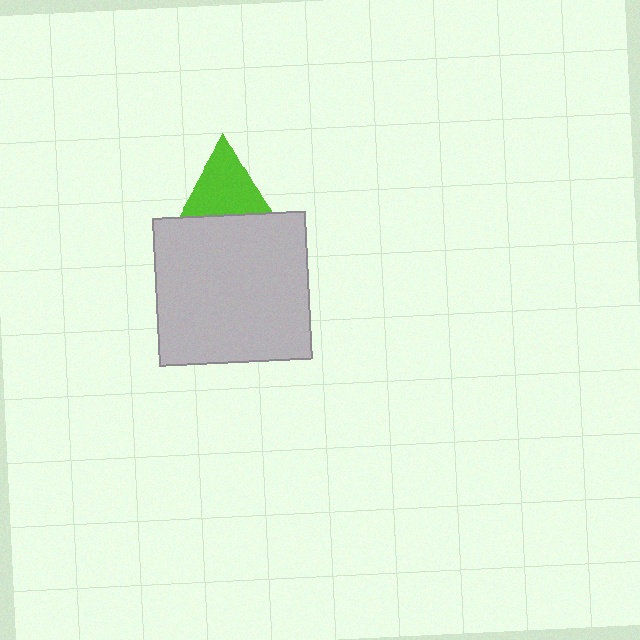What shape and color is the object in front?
The object in front is a light gray rectangle.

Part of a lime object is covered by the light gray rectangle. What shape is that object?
It is a triangle.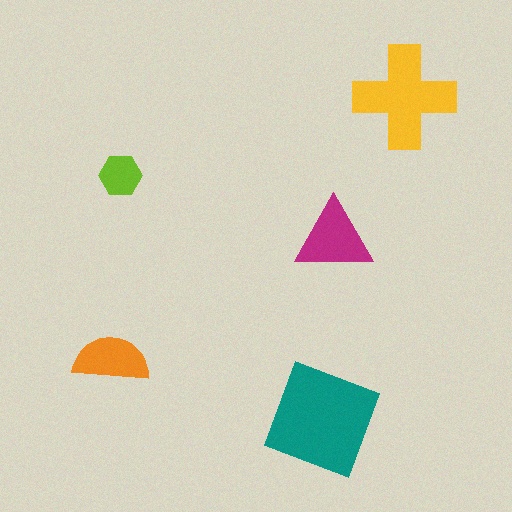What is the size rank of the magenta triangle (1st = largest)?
3rd.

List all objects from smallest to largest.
The lime hexagon, the orange semicircle, the magenta triangle, the yellow cross, the teal square.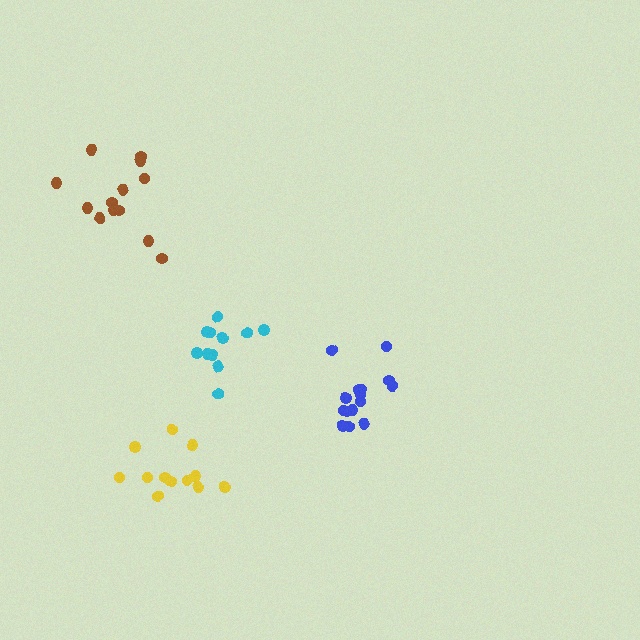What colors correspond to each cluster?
The clusters are colored: cyan, brown, yellow, blue.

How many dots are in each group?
Group 1: 11 dots, Group 2: 13 dots, Group 3: 12 dots, Group 4: 15 dots (51 total).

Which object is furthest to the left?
The brown cluster is leftmost.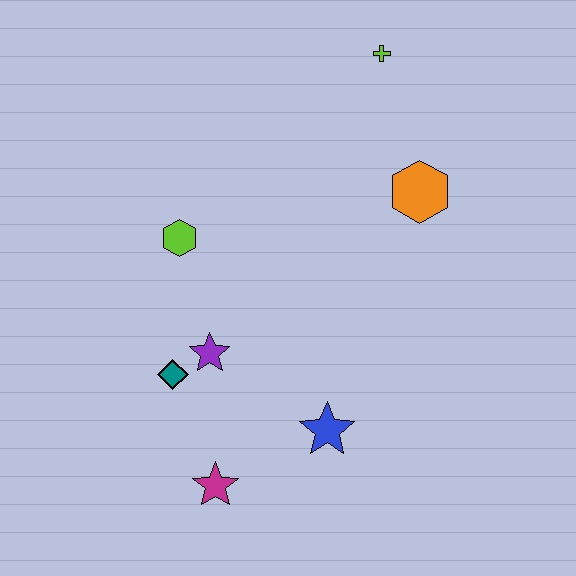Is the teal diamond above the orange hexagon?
No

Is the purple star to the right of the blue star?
No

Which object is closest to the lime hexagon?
The purple star is closest to the lime hexagon.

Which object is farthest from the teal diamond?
The lime cross is farthest from the teal diamond.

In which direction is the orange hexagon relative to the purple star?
The orange hexagon is to the right of the purple star.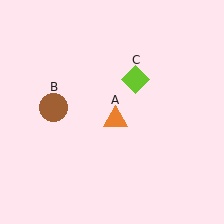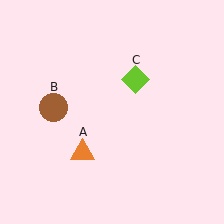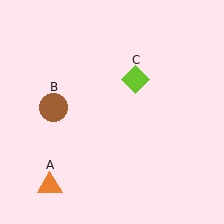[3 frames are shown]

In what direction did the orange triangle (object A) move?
The orange triangle (object A) moved down and to the left.